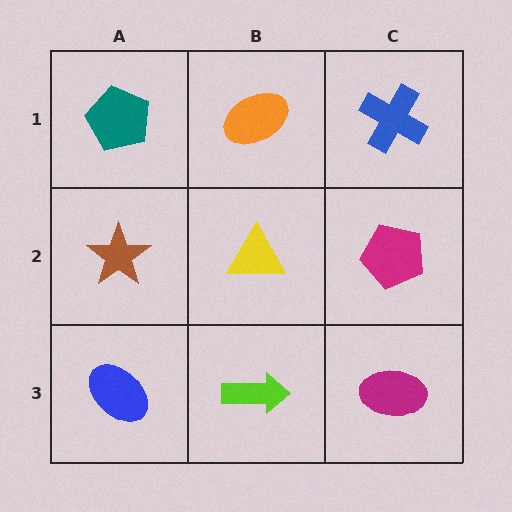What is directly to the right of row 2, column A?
A yellow triangle.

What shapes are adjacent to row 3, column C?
A magenta pentagon (row 2, column C), a lime arrow (row 3, column B).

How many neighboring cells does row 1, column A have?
2.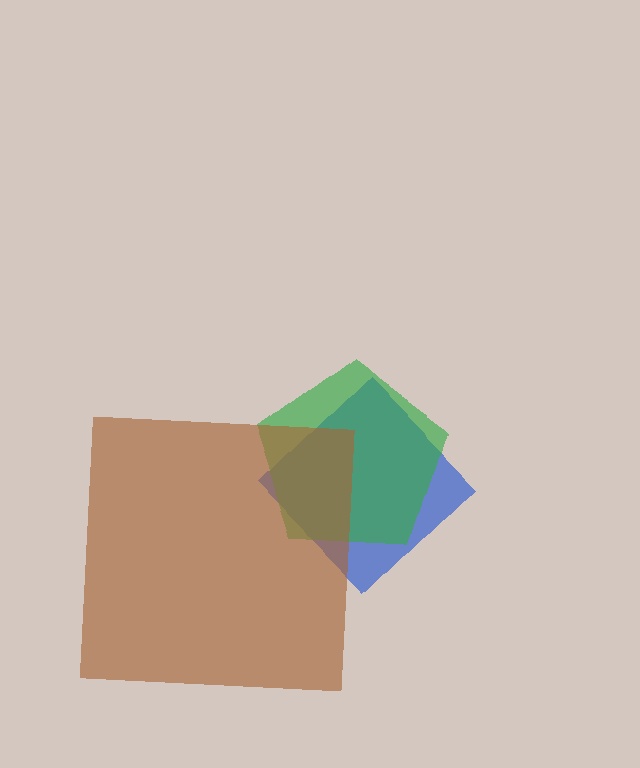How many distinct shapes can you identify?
There are 3 distinct shapes: a blue diamond, a green pentagon, a brown square.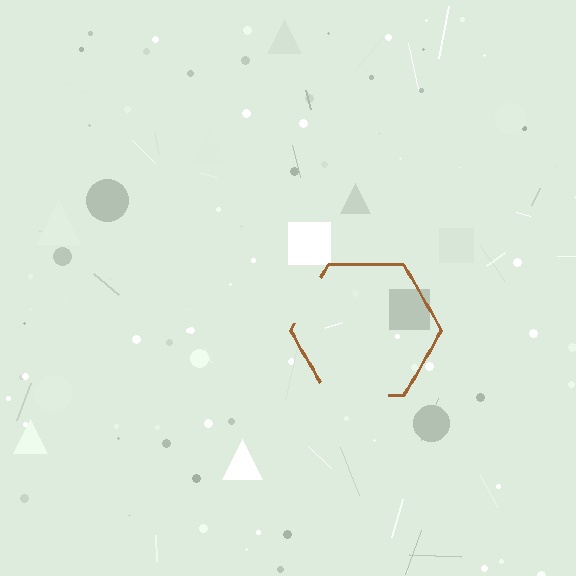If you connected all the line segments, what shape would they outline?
They would outline a hexagon.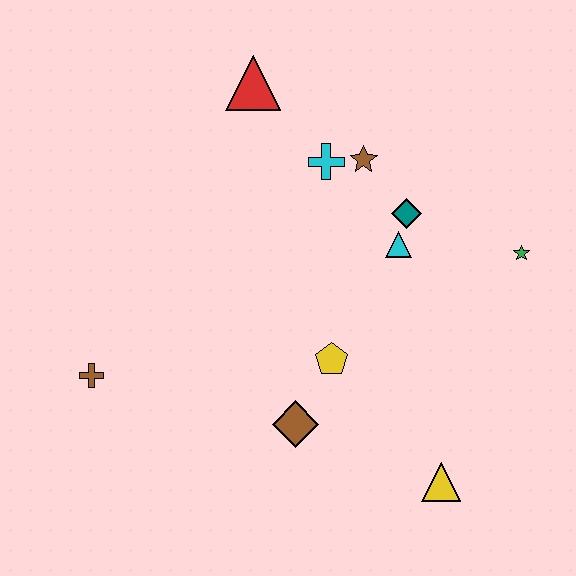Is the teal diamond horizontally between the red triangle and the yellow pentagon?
No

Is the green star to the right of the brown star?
Yes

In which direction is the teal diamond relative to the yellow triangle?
The teal diamond is above the yellow triangle.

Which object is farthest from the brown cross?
The green star is farthest from the brown cross.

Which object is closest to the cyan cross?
The brown star is closest to the cyan cross.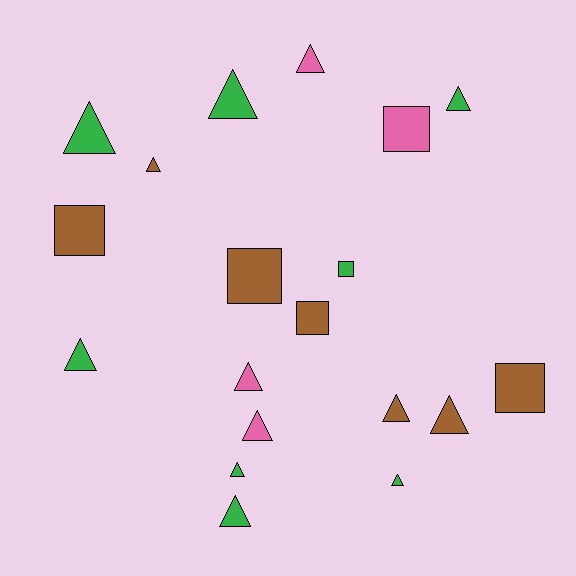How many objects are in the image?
There are 19 objects.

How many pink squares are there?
There is 1 pink square.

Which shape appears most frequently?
Triangle, with 13 objects.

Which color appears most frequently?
Green, with 8 objects.